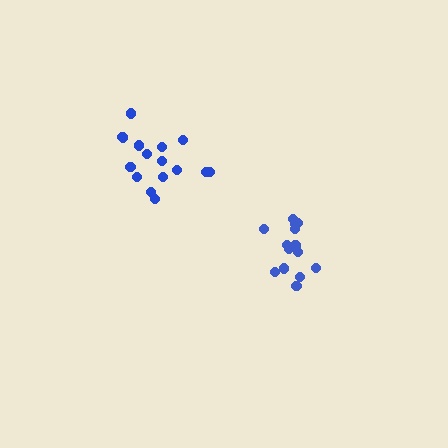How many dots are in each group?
Group 1: 14 dots, Group 2: 16 dots (30 total).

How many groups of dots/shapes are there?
There are 2 groups.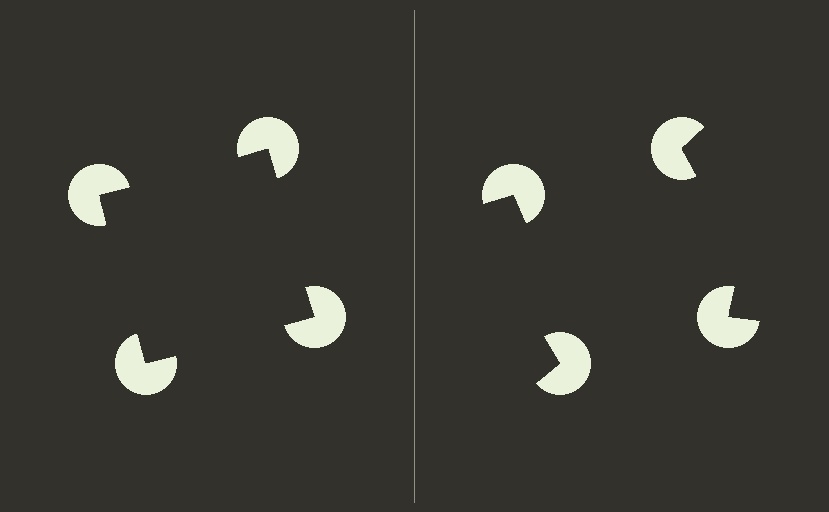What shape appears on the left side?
An illusory square.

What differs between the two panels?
The pac-man discs are positioned identically on both sides; only the wedge orientations differ. On the left they align to a square; on the right they are misaligned.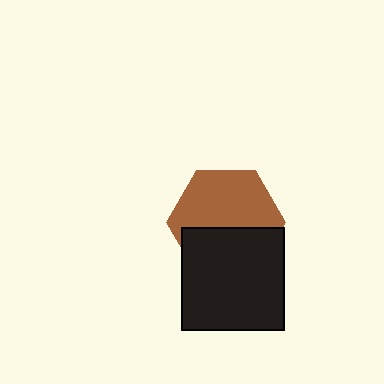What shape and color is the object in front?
The object in front is a black square.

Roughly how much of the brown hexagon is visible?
About half of it is visible (roughly 59%).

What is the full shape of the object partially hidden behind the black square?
The partially hidden object is a brown hexagon.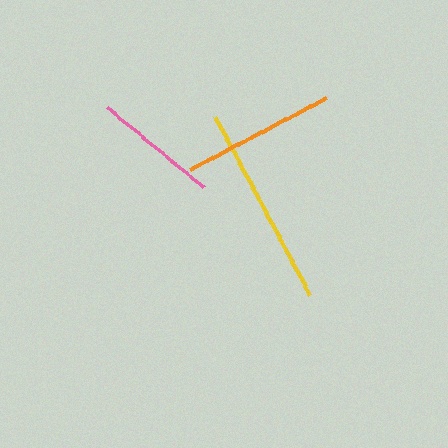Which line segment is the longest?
The yellow line is the longest at approximately 201 pixels.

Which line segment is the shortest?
The pink line is the shortest at approximately 126 pixels.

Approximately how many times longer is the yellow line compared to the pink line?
The yellow line is approximately 1.6 times the length of the pink line.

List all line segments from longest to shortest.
From longest to shortest: yellow, orange, pink.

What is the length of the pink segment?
The pink segment is approximately 126 pixels long.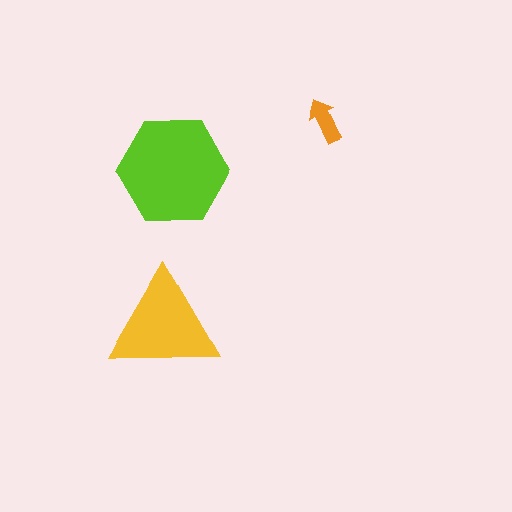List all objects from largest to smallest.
The lime hexagon, the yellow triangle, the orange arrow.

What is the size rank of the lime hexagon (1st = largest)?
1st.